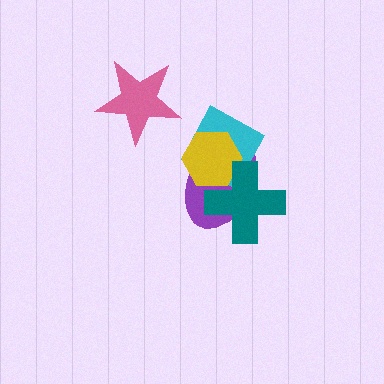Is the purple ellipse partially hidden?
Yes, it is partially covered by another shape.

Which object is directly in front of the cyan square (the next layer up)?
The yellow hexagon is directly in front of the cyan square.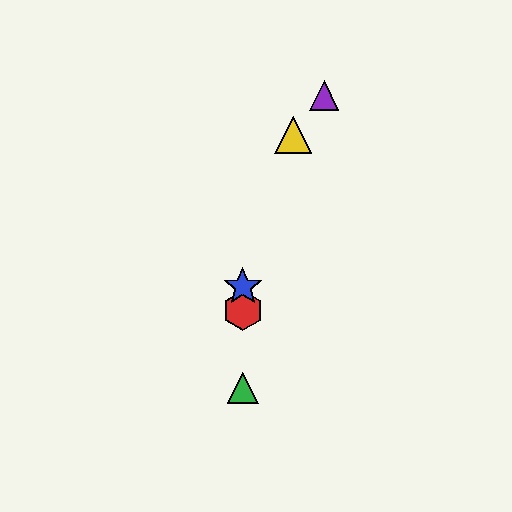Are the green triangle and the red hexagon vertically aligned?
Yes, both are at x≈243.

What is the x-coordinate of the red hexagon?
The red hexagon is at x≈243.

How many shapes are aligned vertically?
3 shapes (the red hexagon, the blue star, the green triangle) are aligned vertically.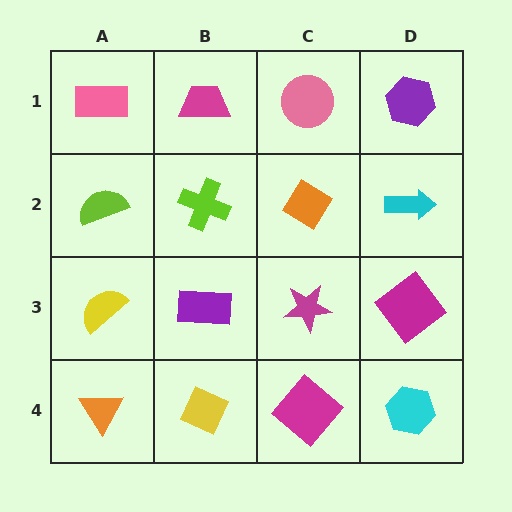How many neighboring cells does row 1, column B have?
3.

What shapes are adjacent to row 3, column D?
A cyan arrow (row 2, column D), a cyan hexagon (row 4, column D), a magenta star (row 3, column C).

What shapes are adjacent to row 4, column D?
A magenta diamond (row 3, column D), a magenta diamond (row 4, column C).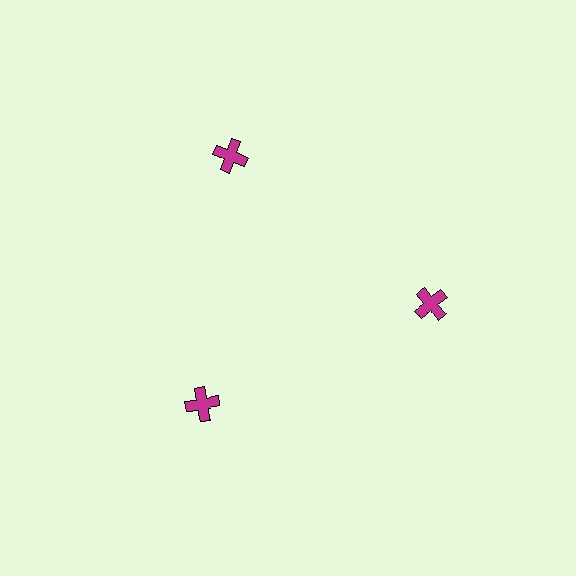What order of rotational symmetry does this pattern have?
This pattern has 3-fold rotational symmetry.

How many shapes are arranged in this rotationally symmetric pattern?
There are 3 shapes, arranged in 3 groups of 1.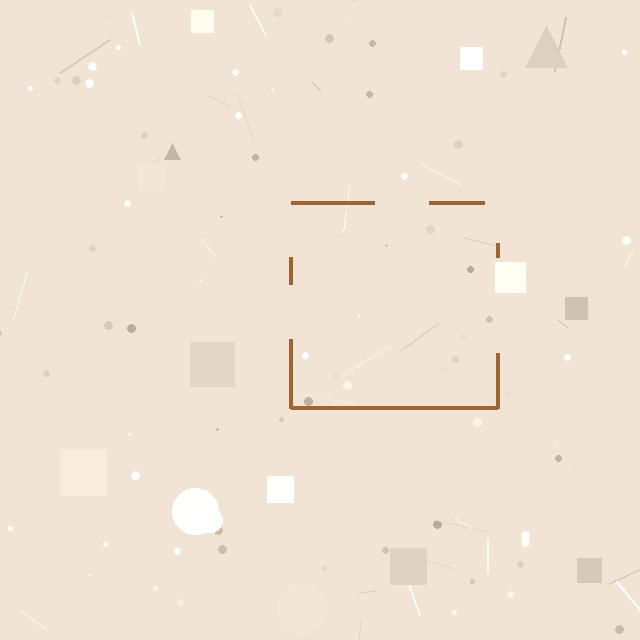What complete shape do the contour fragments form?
The contour fragments form a square.